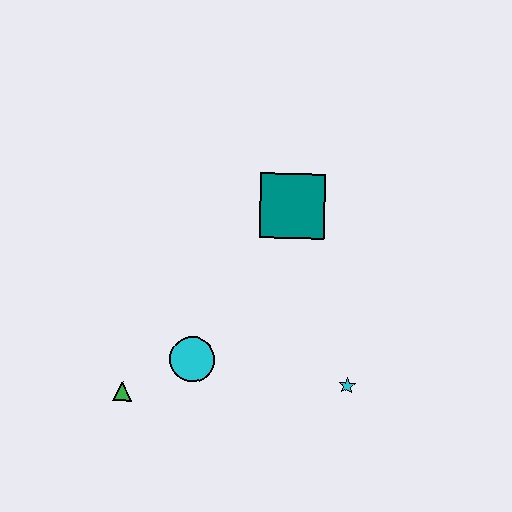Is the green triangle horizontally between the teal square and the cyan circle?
No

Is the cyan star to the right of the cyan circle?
Yes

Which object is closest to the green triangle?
The cyan circle is closest to the green triangle.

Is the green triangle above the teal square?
No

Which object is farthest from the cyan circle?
The teal square is farthest from the cyan circle.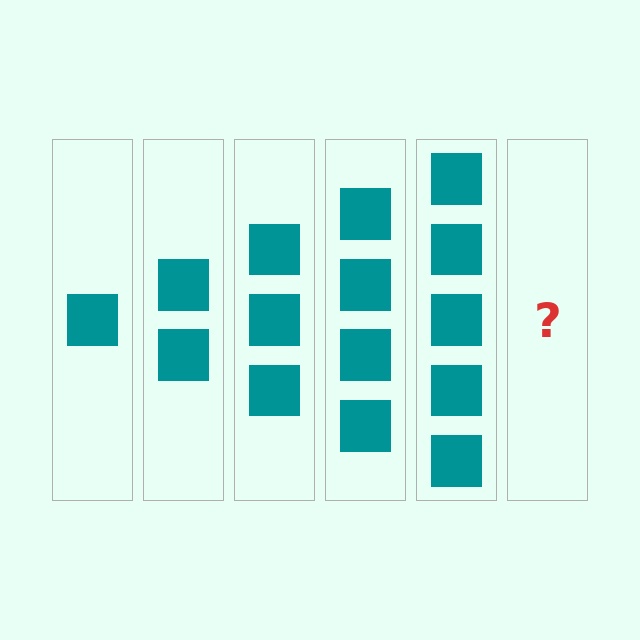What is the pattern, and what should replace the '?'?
The pattern is that each step adds one more square. The '?' should be 6 squares.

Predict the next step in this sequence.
The next step is 6 squares.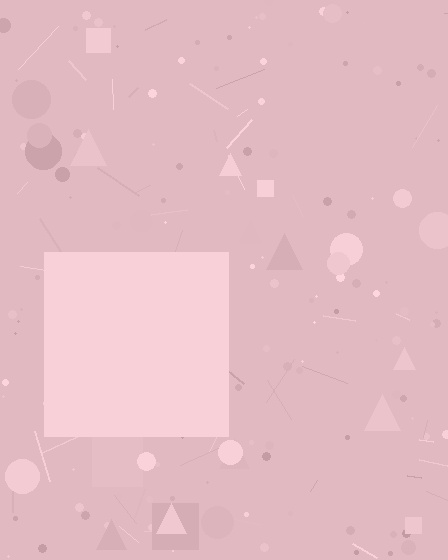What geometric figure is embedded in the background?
A square is embedded in the background.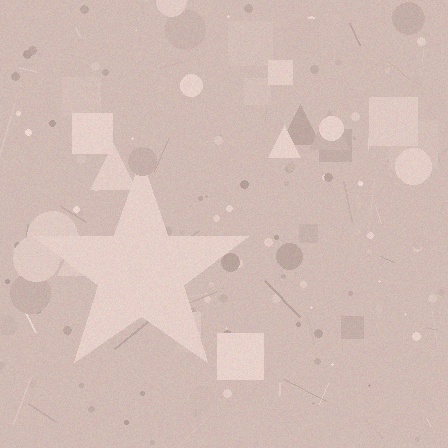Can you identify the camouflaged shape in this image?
The camouflaged shape is a star.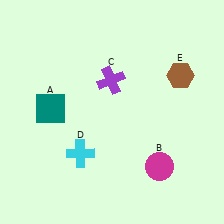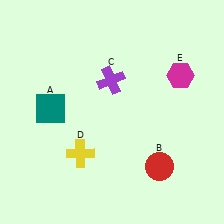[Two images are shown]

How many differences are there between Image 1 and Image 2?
There are 3 differences between the two images.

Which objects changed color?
B changed from magenta to red. D changed from cyan to yellow. E changed from brown to magenta.